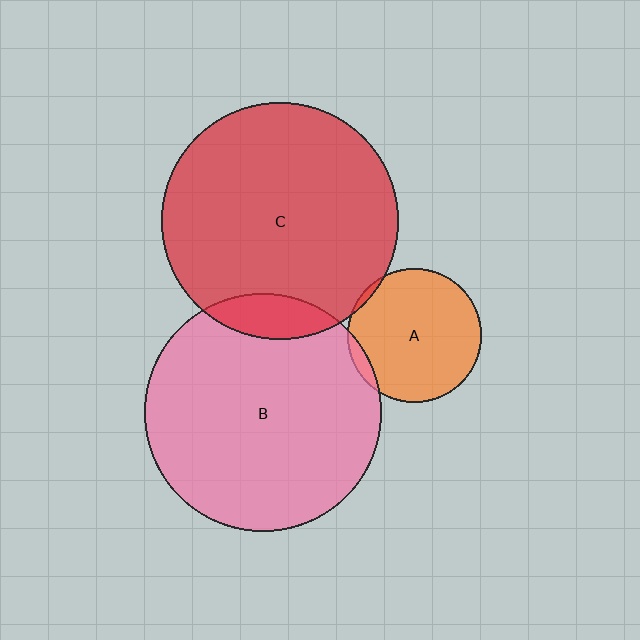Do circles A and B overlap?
Yes.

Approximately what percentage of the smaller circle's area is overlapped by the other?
Approximately 5%.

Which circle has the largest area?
Circle B (pink).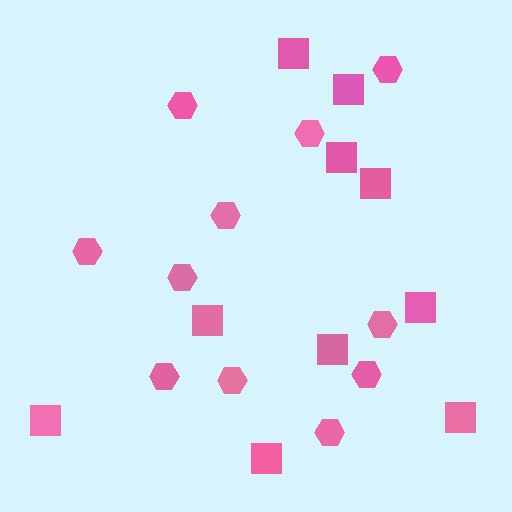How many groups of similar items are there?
There are 2 groups: one group of squares (10) and one group of hexagons (11).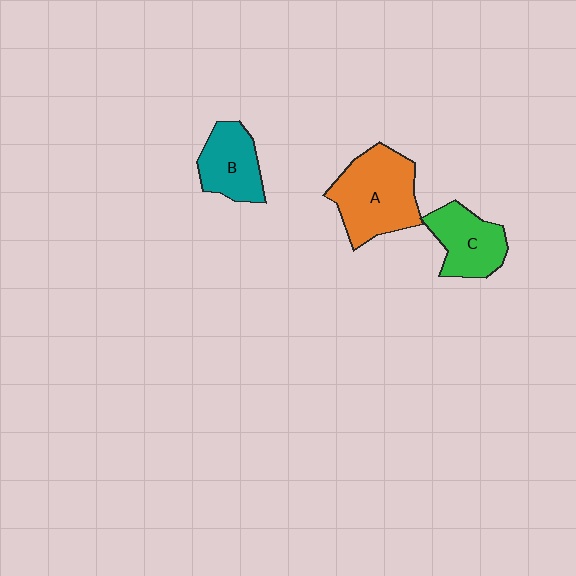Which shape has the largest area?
Shape A (orange).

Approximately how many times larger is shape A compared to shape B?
Approximately 1.6 times.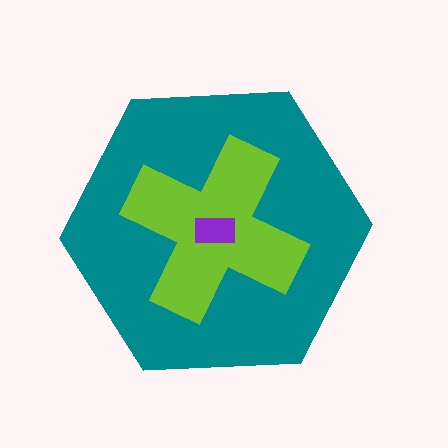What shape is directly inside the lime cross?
The purple rectangle.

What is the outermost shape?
The teal hexagon.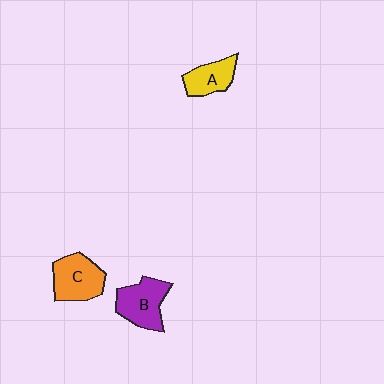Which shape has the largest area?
Shape B (purple).